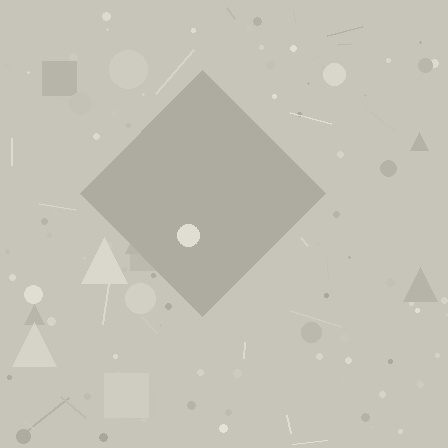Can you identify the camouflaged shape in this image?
The camouflaged shape is a diamond.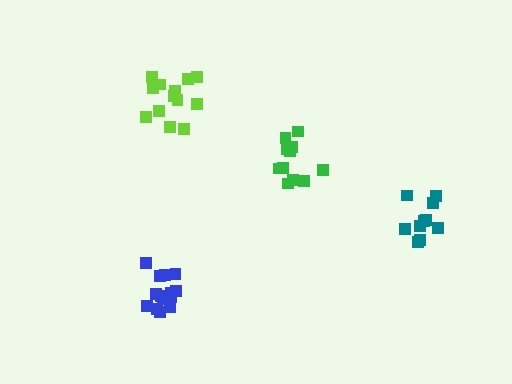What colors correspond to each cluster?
The clusters are colored: lime, blue, teal, green.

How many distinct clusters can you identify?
There are 4 distinct clusters.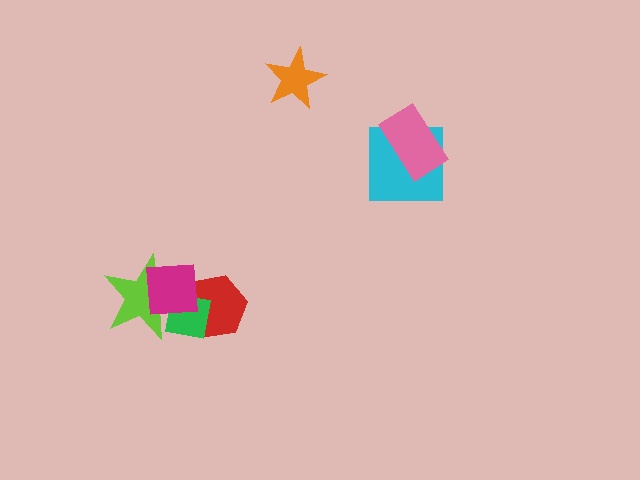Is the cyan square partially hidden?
Yes, it is partially covered by another shape.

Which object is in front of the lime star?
The magenta square is in front of the lime star.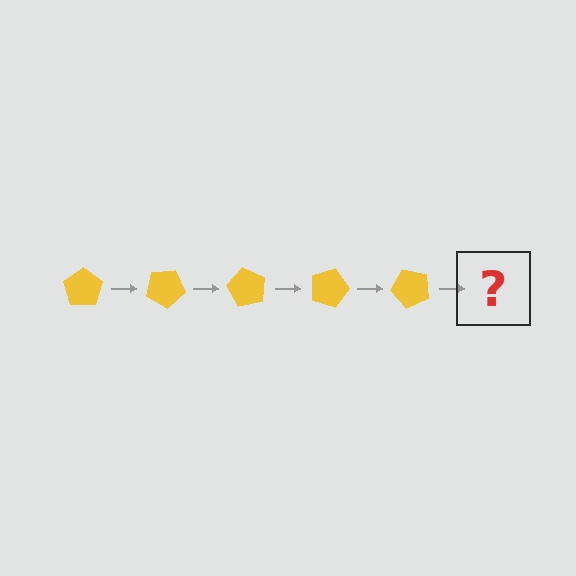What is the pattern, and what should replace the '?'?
The pattern is that the pentagon rotates 30 degrees each step. The '?' should be a yellow pentagon rotated 150 degrees.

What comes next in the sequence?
The next element should be a yellow pentagon rotated 150 degrees.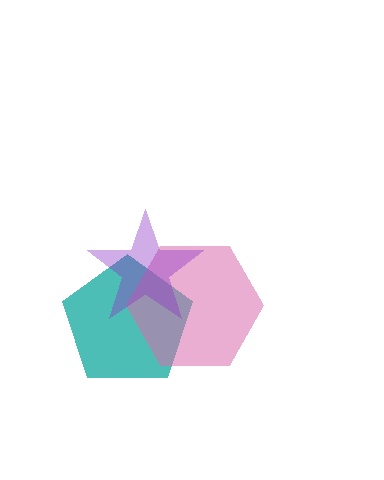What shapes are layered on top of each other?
The layered shapes are: a teal pentagon, a pink hexagon, a purple star.